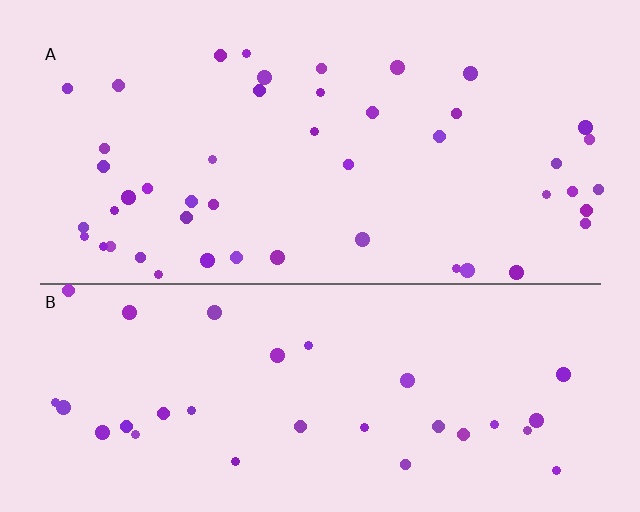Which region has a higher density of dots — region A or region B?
A (the top).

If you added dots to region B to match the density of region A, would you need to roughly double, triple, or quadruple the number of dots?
Approximately double.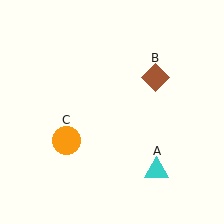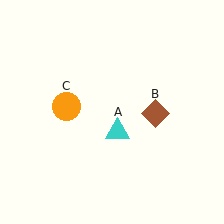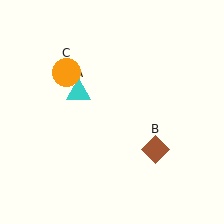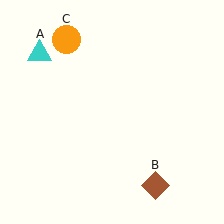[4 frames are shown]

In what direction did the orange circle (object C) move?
The orange circle (object C) moved up.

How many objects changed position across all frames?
3 objects changed position: cyan triangle (object A), brown diamond (object B), orange circle (object C).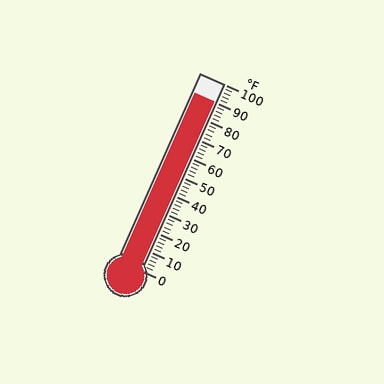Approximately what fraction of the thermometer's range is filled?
The thermometer is filled to approximately 90% of its range.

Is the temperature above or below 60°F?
The temperature is above 60°F.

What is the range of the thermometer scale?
The thermometer scale ranges from 0°F to 100°F.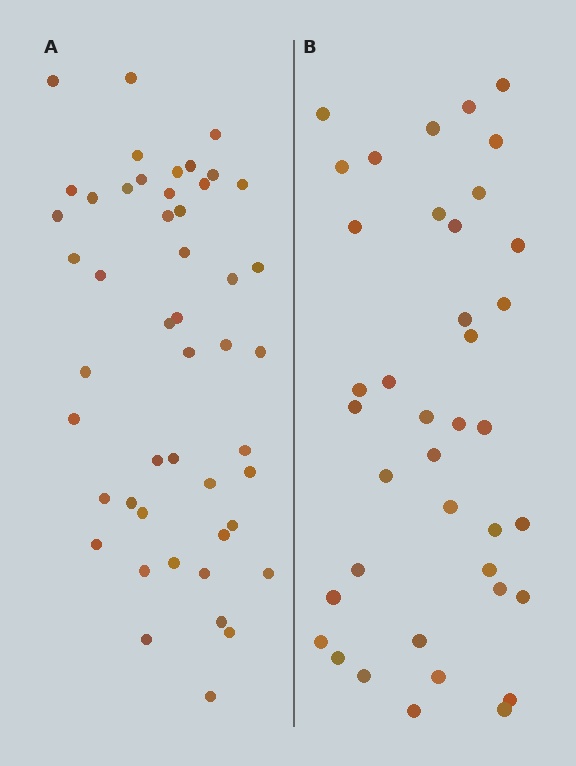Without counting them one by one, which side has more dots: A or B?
Region A (the left region) has more dots.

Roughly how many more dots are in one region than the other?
Region A has roughly 8 or so more dots than region B.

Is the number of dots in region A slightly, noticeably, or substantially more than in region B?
Region A has only slightly more — the two regions are fairly close. The ratio is roughly 1.2 to 1.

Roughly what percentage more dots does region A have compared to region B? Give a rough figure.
About 25% more.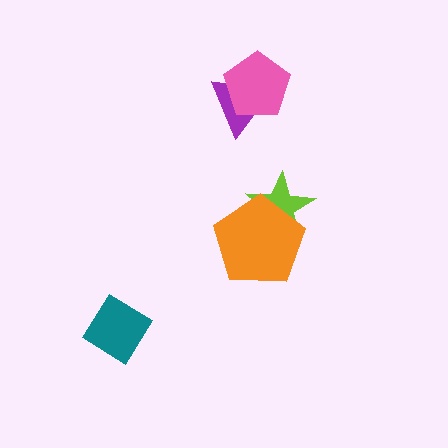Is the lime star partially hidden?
Yes, it is partially covered by another shape.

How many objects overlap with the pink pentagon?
1 object overlaps with the pink pentagon.